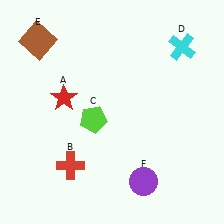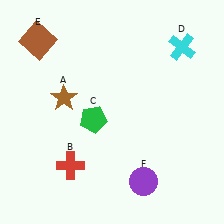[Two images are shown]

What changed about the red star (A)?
In Image 1, A is red. In Image 2, it changed to brown.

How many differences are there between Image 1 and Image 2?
There are 2 differences between the two images.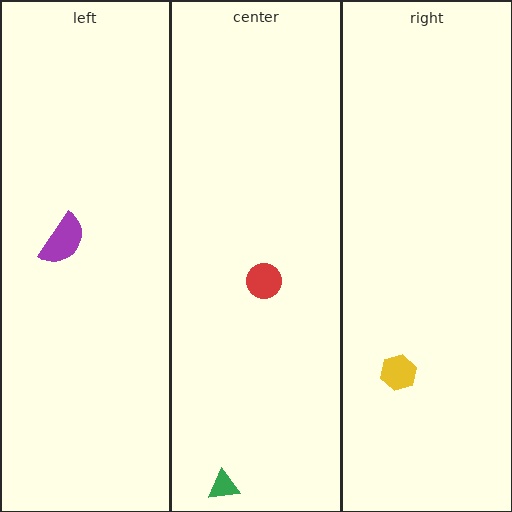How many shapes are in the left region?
1.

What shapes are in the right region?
The yellow hexagon.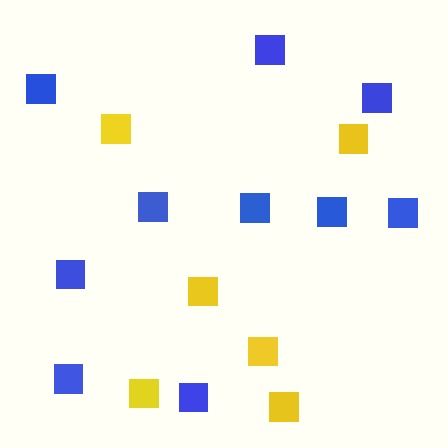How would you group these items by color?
There are 2 groups: one group of yellow squares (6) and one group of blue squares (10).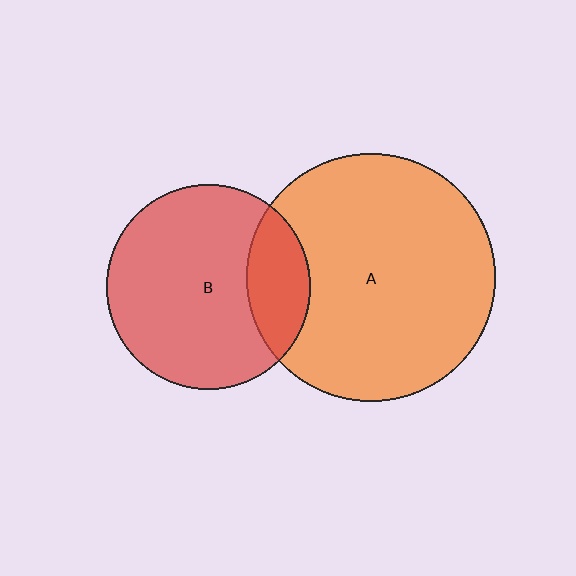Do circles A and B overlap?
Yes.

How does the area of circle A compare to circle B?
Approximately 1.5 times.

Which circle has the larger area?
Circle A (orange).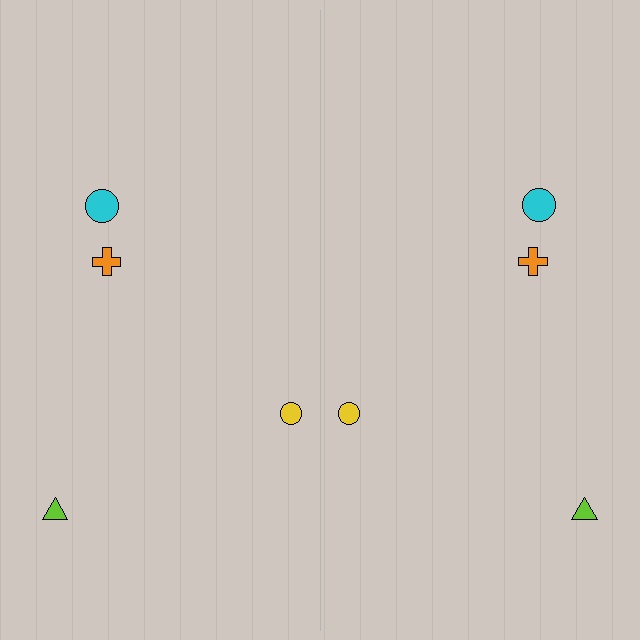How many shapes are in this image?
There are 8 shapes in this image.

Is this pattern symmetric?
Yes, this pattern has bilateral (reflection) symmetry.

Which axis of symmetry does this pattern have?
The pattern has a vertical axis of symmetry running through the center of the image.